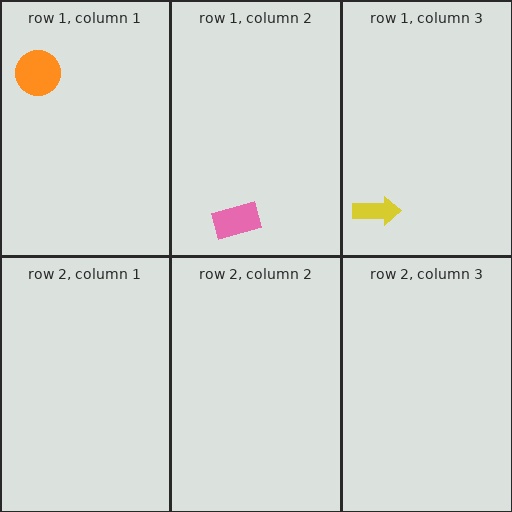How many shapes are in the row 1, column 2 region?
1.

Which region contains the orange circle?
The row 1, column 1 region.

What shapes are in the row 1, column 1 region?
The orange circle.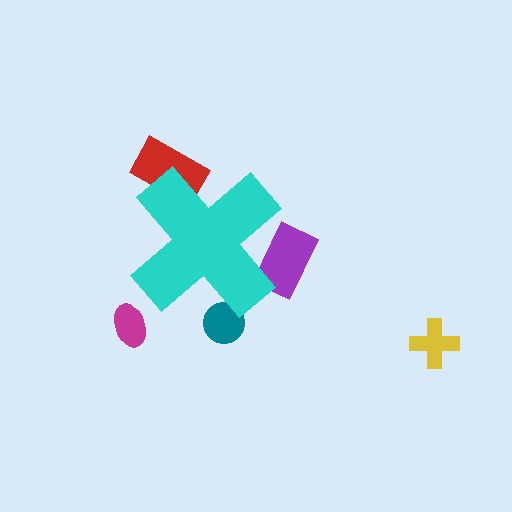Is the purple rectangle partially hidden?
Yes, the purple rectangle is partially hidden behind the cyan cross.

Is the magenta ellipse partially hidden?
No, the magenta ellipse is fully visible.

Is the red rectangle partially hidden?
Yes, the red rectangle is partially hidden behind the cyan cross.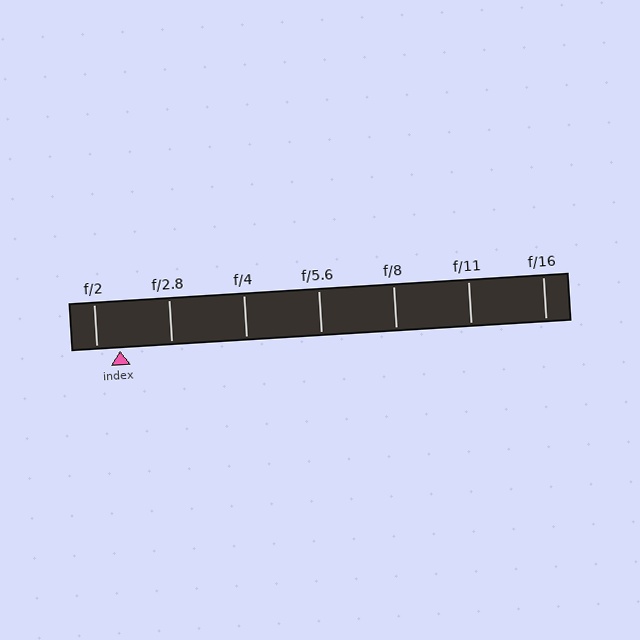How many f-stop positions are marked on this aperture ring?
There are 7 f-stop positions marked.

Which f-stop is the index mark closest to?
The index mark is closest to f/2.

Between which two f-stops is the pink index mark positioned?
The index mark is between f/2 and f/2.8.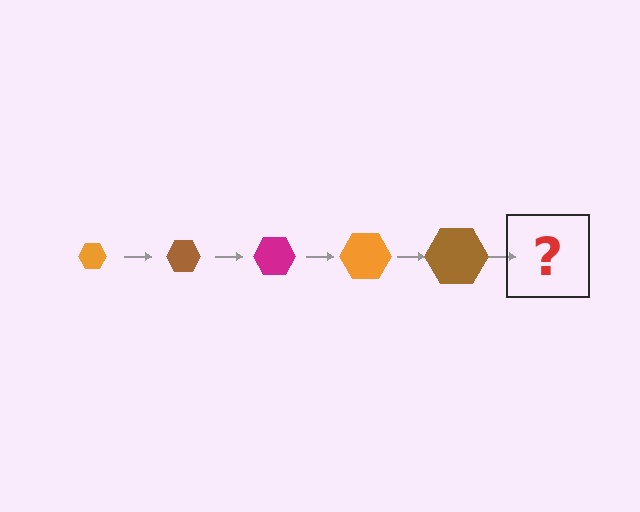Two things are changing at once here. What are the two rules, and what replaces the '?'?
The two rules are that the hexagon grows larger each step and the color cycles through orange, brown, and magenta. The '?' should be a magenta hexagon, larger than the previous one.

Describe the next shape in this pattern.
It should be a magenta hexagon, larger than the previous one.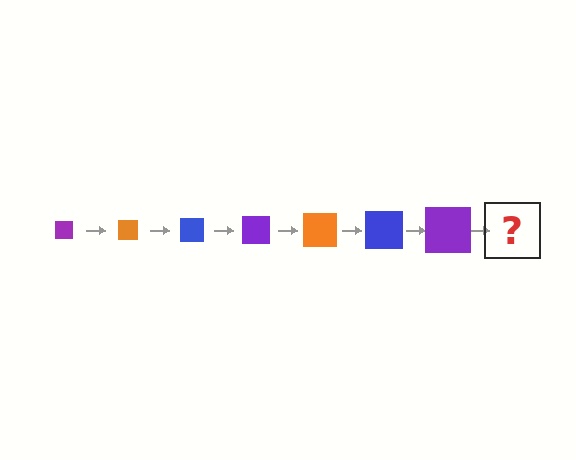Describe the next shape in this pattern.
It should be an orange square, larger than the previous one.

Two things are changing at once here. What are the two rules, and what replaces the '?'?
The two rules are that the square grows larger each step and the color cycles through purple, orange, and blue. The '?' should be an orange square, larger than the previous one.